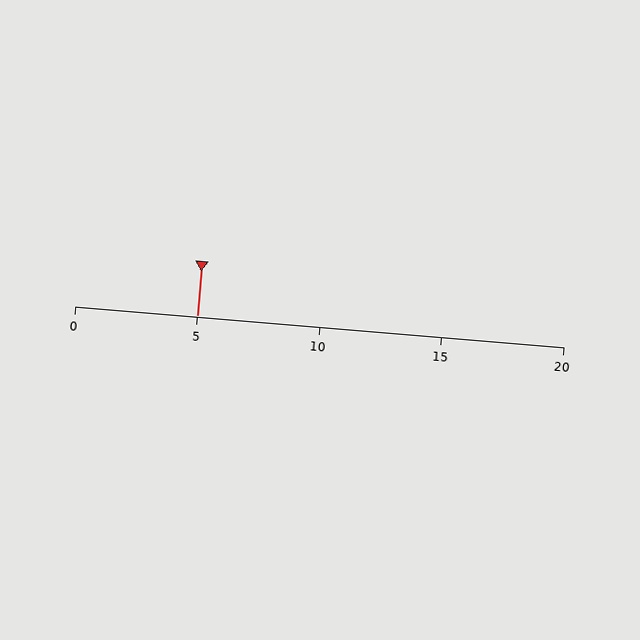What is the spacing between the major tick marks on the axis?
The major ticks are spaced 5 apart.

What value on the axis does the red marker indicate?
The marker indicates approximately 5.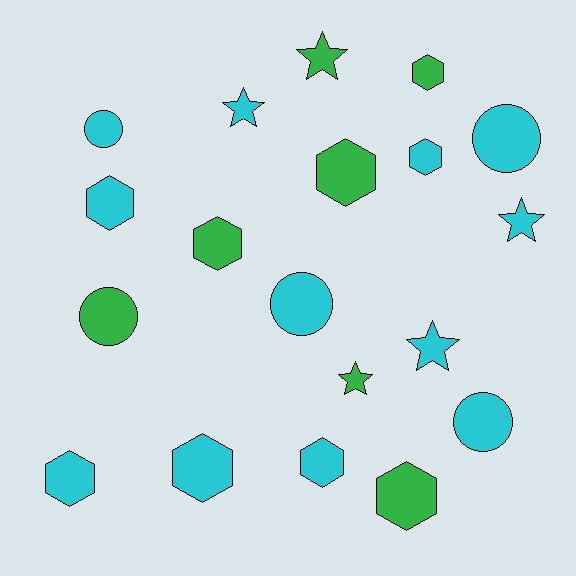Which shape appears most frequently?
Hexagon, with 9 objects.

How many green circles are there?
There is 1 green circle.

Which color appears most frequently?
Cyan, with 12 objects.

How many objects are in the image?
There are 19 objects.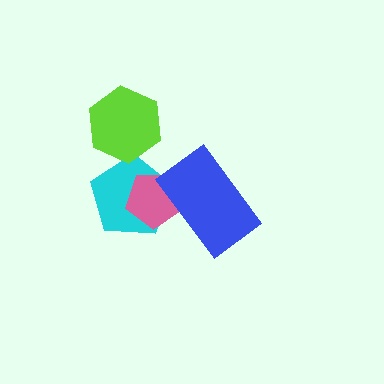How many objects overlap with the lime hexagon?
1 object overlaps with the lime hexagon.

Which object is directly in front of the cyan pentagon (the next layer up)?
The pink pentagon is directly in front of the cyan pentagon.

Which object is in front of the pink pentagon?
The blue rectangle is in front of the pink pentagon.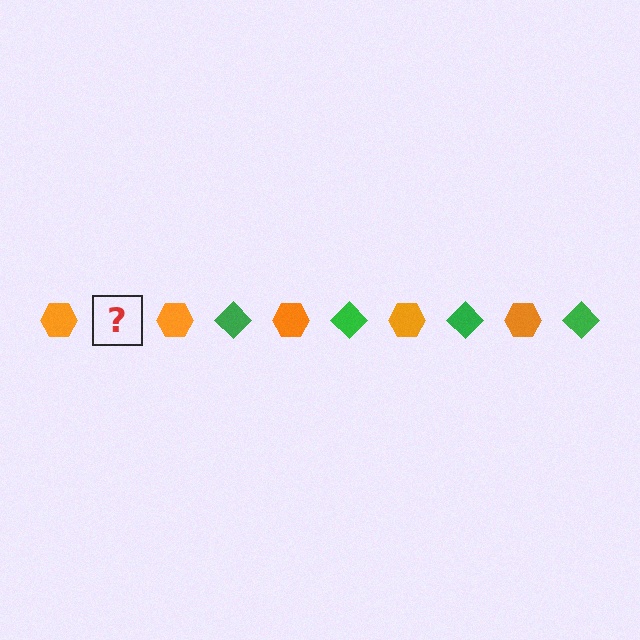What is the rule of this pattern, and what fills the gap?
The rule is that the pattern alternates between orange hexagon and green diamond. The gap should be filled with a green diamond.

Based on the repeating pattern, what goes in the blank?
The blank should be a green diamond.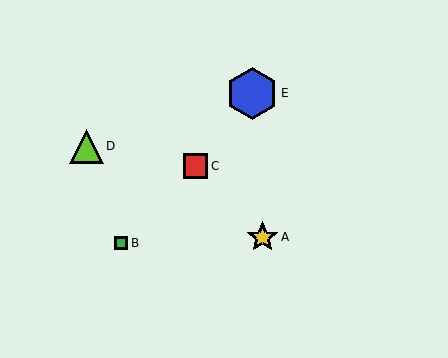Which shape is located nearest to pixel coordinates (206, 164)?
The red square (labeled C) at (195, 166) is nearest to that location.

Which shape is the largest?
The blue hexagon (labeled E) is the largest.